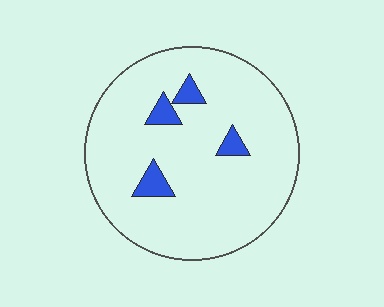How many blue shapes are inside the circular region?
4.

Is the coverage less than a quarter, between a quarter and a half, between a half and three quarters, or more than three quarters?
Less than a quarter.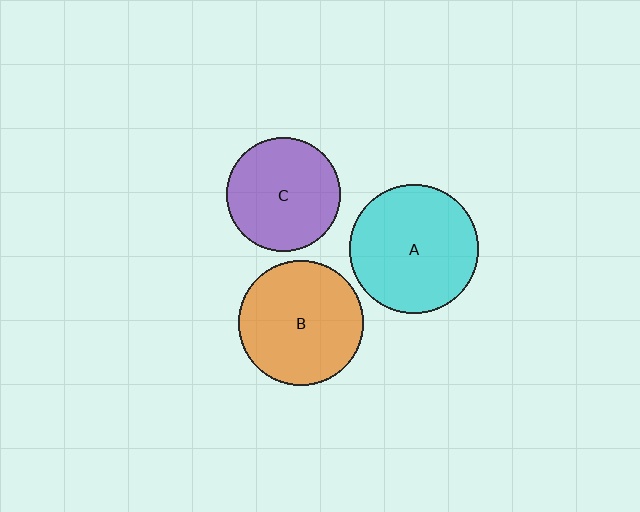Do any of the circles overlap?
No, none of the circles overlap.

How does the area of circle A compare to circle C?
Approximately 1.3 times.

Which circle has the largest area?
Circle A (cyan).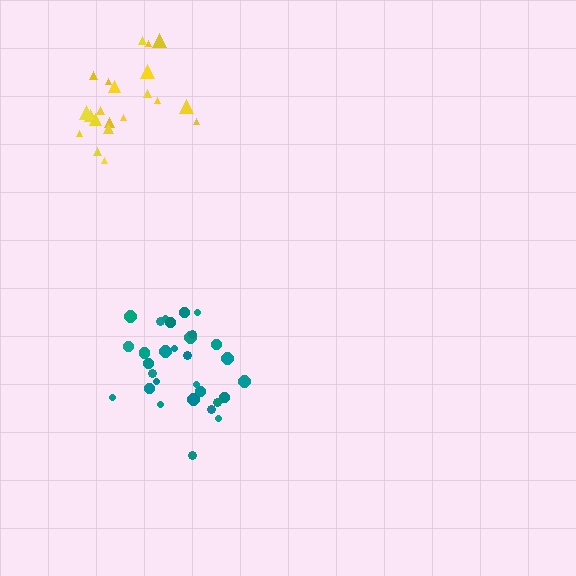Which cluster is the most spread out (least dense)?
Yellow.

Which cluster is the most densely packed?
Teal.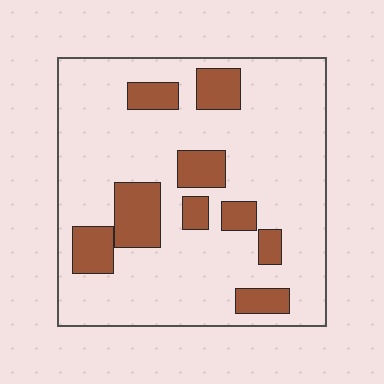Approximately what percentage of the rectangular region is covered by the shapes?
Approximately 20%.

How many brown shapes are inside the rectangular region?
9.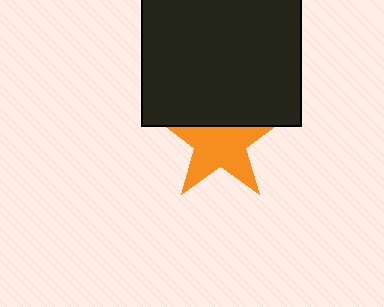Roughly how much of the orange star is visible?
Most of it is visible (roughly 68%).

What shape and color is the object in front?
The object in front is a black square.